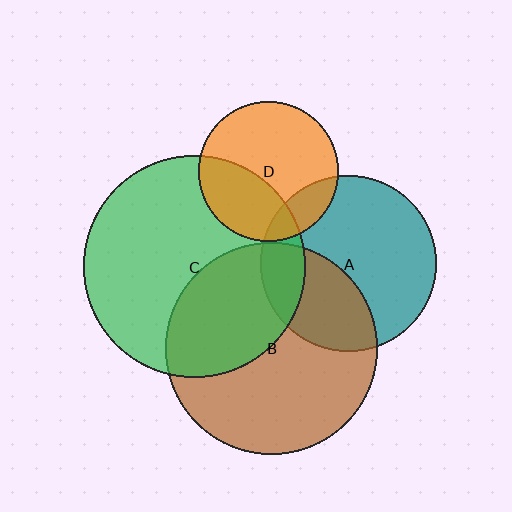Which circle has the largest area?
Circle C (green).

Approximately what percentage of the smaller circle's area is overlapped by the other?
Approximately 15%.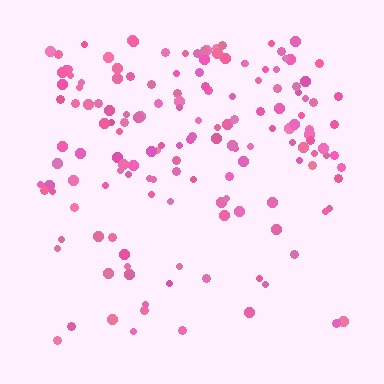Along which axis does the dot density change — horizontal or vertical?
Vertical.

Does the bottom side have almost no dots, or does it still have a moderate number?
Still a moderate number, just noticeably fewer than the top.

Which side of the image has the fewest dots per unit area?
The bottom.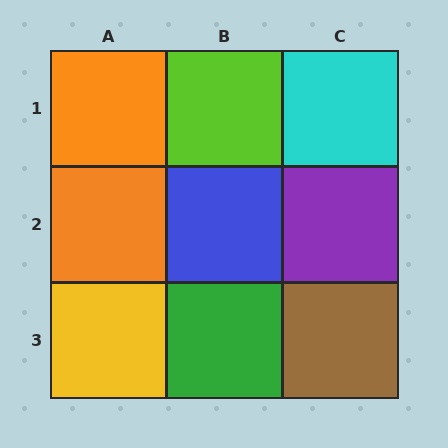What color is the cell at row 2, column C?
Purple.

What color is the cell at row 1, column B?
Lime.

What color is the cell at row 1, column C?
Cyan.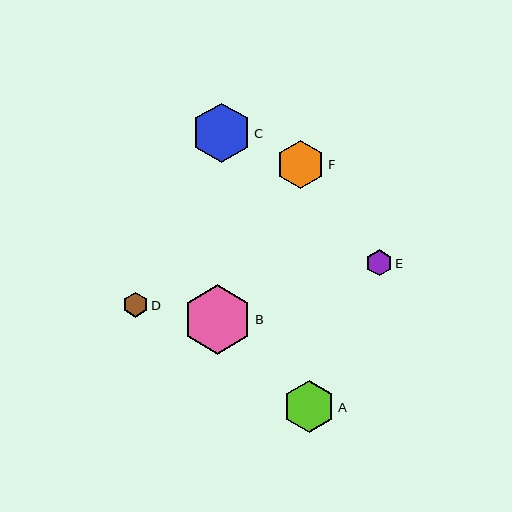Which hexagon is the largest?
Hexagon B is the largest with a size of approximately 69 pixels.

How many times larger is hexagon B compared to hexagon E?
Hexagon B is approximately 2.7 times the size of hexagon E.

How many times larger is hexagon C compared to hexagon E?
Hexagon C is approximately 2.3 times the size of hexagon E.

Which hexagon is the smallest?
Hexagon D is the smallest with a size of approximately 25 pixels.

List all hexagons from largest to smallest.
From largest to smallest: B, C, A, F, E, D.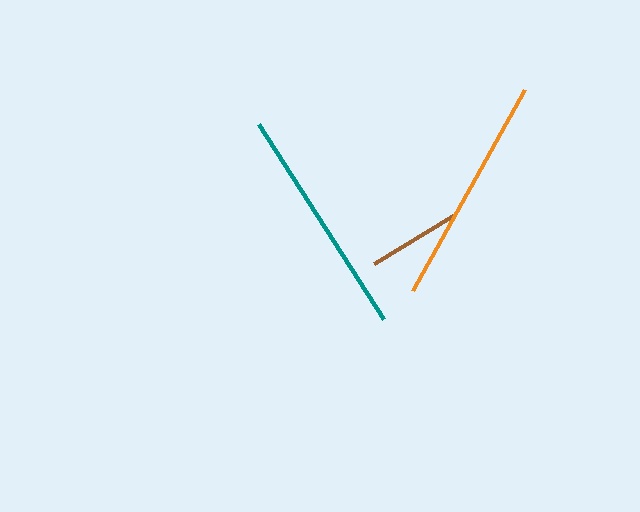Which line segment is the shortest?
The brown line is the shortest at approximately 92 pixels.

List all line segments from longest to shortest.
From longest to shortest: teal, orange, brown.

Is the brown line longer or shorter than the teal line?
The teal line is longer than the brown line.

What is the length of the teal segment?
The teal segment is approximately 232 pixels long.